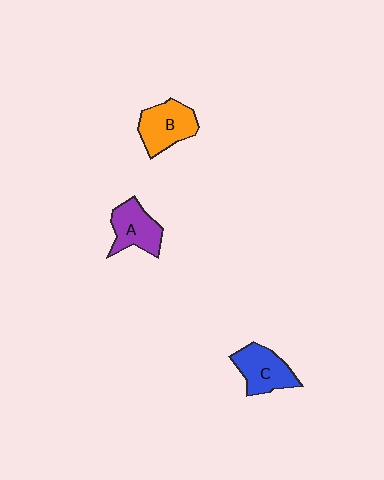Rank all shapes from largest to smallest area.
From largest to smallest: B (orange), C (blue), A (purple).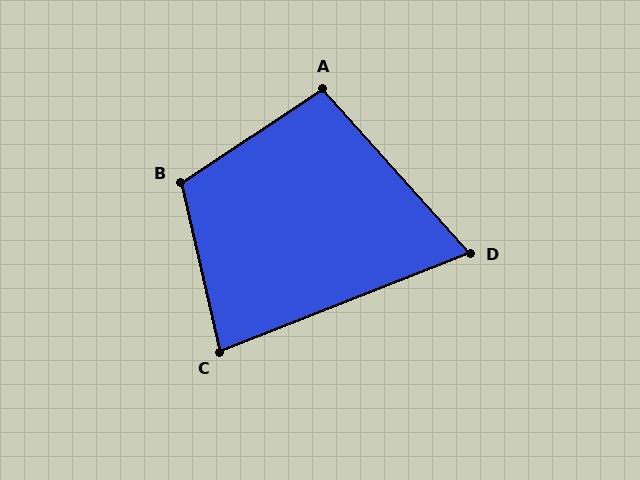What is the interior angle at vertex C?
Approximately 81 degrees (acute).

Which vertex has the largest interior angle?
B, at approximately 111 degrees.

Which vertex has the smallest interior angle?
D, at approximately 69 degrees.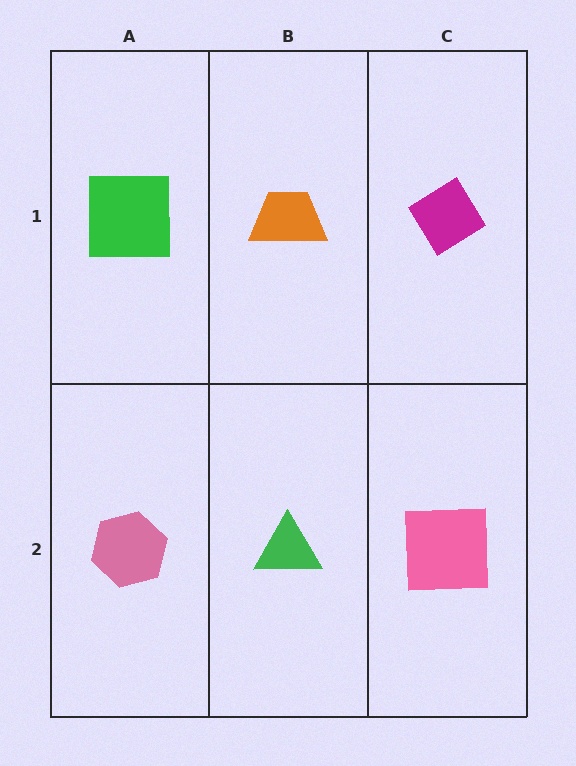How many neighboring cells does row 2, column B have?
3.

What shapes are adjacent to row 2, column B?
An orange trapezoid (row 1, column B), a pink hexagon (row 2, column A), a pink square (row 2, column C).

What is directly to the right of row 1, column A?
An orange trapezoid.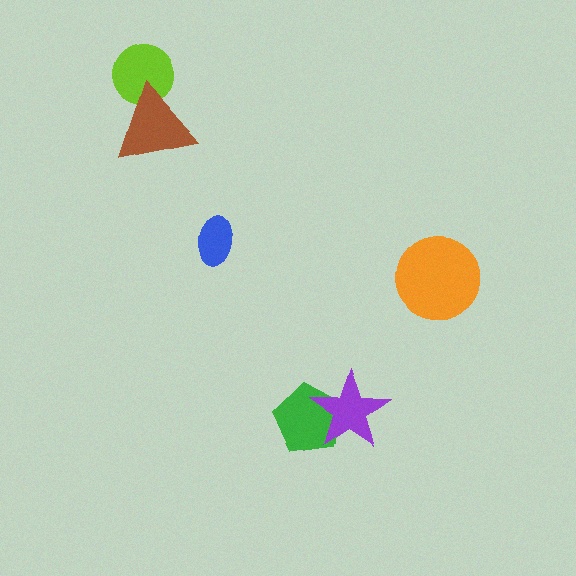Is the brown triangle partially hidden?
No, no other shape covers it.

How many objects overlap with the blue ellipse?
0 objects overlap with the blue ellipse.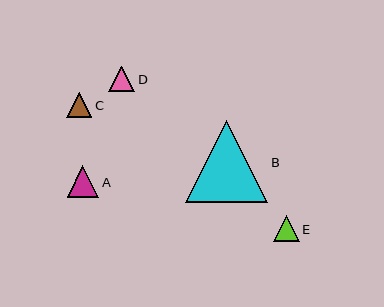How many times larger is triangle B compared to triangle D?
Triangle B is approximately 3.2 times the size of triangle D.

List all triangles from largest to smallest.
From largest to smallest: B, A, E, D, C.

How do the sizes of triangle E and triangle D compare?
Triangle E and triangle D are approximately the same size.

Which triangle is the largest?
Triangle B is the largest with a size of approximately 82 pixels.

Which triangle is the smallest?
Triangle C is the smallest with a size of approximately 25 pixels.